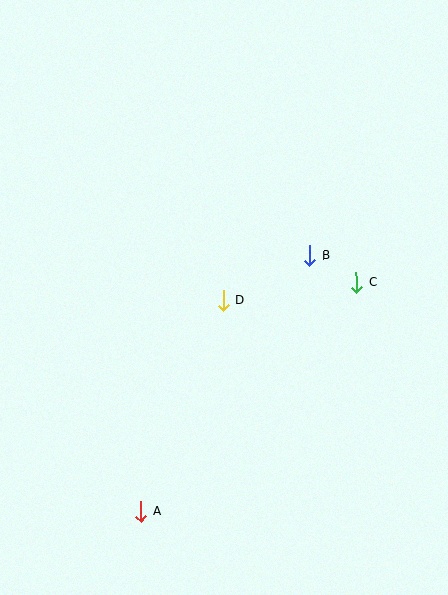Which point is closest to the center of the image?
Point D at (223, 300) is closest to the center.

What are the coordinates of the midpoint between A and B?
The midpoint between A and B is at (225, 383).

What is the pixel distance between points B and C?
The distance between B and C is 54 pixels.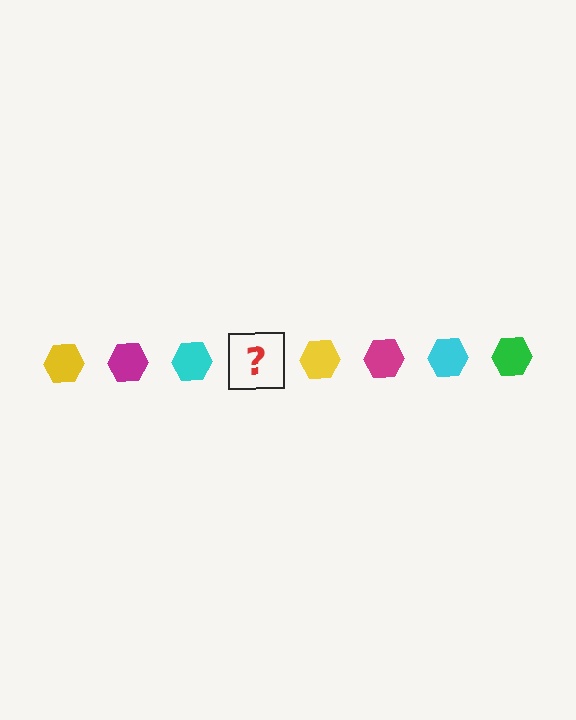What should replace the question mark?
The question mark should be replaced with a green hexagon.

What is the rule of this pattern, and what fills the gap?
The rule is that the pattern cycles through yellow, magenta, cyan, green hexagons. The gap should be filled with a green hexagon.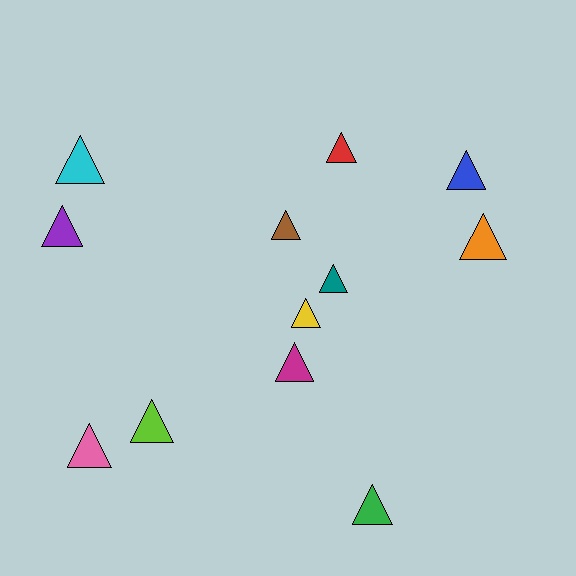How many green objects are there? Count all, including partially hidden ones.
There is 1 green object.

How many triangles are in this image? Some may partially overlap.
There are 12 triangles.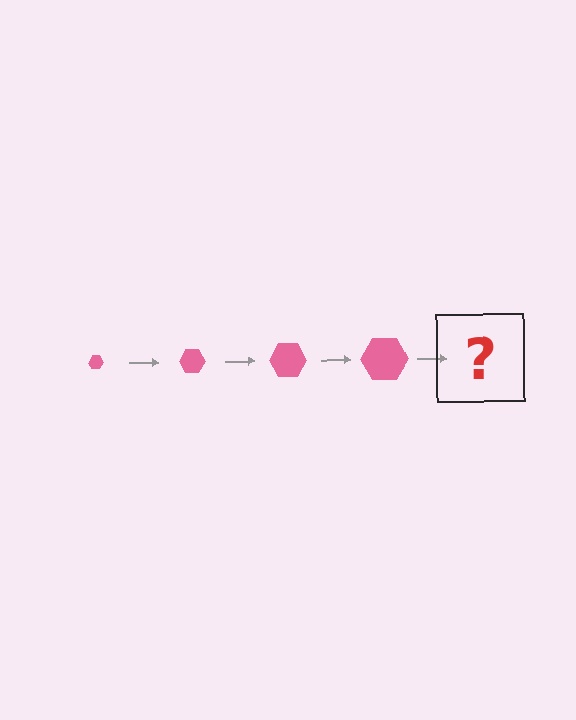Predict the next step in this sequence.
The next step is a pink hexagon, larger than the previous one.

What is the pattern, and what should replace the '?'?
The pattern is that the hexagon gets progressively larger each step. The '?' should be a pink hexagon, larger than the previous one.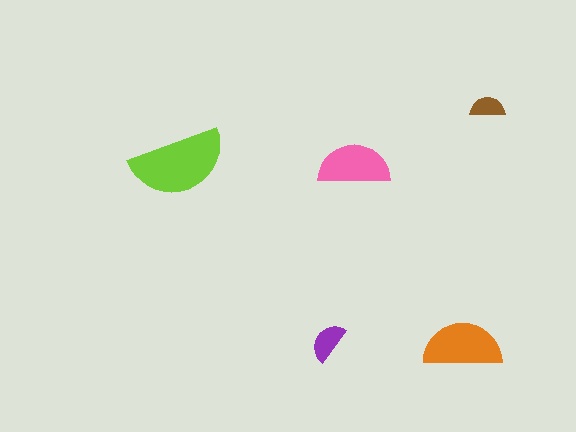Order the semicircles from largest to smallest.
the lime one, the orange one, the pink one, the purple one, the brown one.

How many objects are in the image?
There are 5 objects in the image.